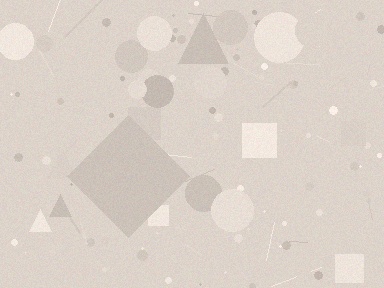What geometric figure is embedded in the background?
A diamond is embedded in the background.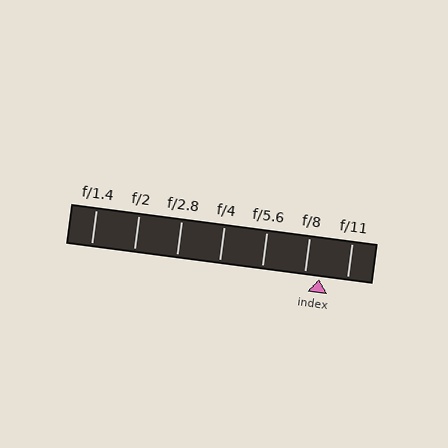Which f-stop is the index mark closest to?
The index mark is closest to f/8.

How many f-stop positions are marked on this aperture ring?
There are 7 f-stop positions marked.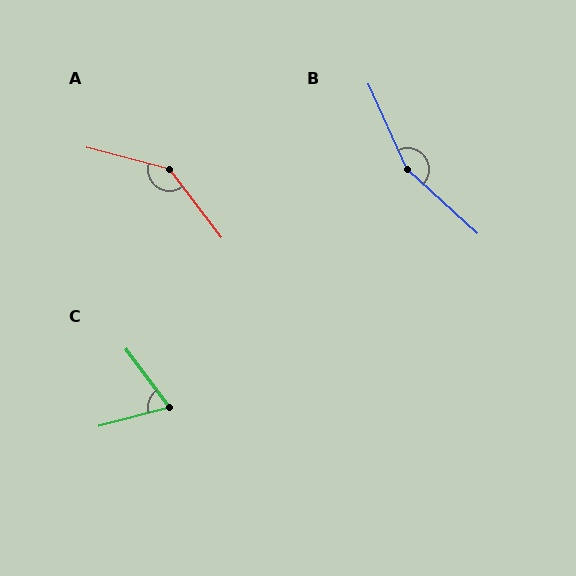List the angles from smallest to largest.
C (68°), A (142°), B (157°).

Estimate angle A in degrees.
Approximately 142 degrees.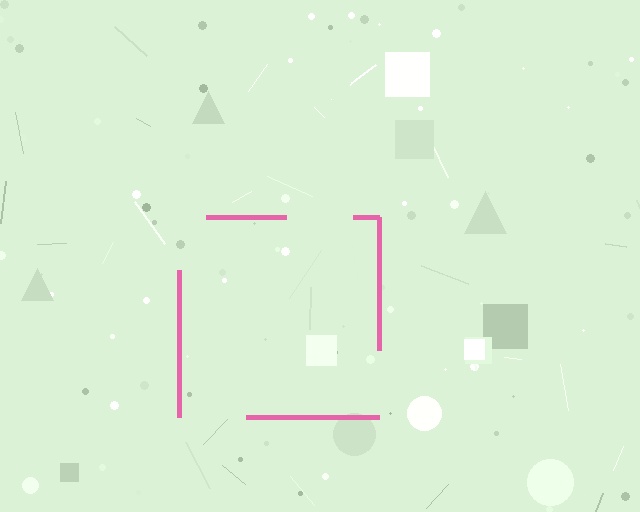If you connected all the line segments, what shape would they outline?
They would outline a square.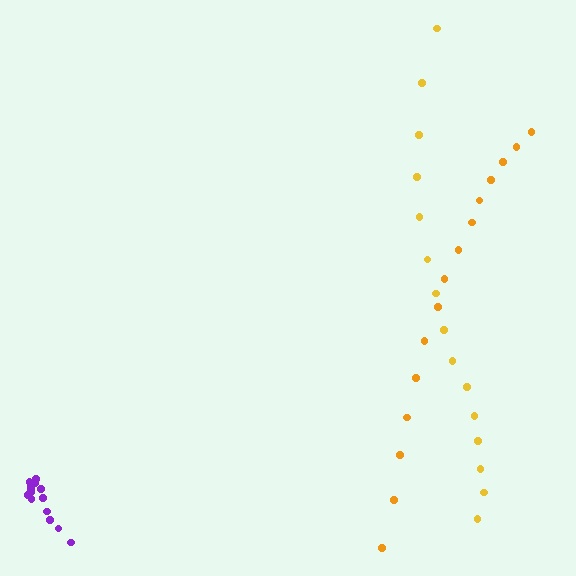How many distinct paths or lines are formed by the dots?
There are 3 distinct paths.